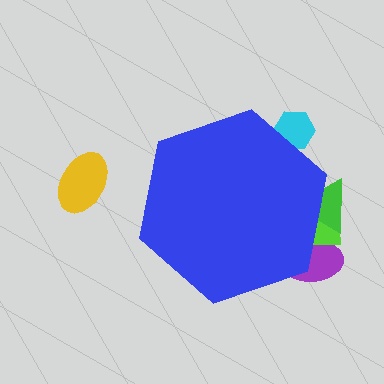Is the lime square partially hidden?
Yes, the lime square is partially hidden behind the blue hexagon.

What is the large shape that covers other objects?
A blue hexagon.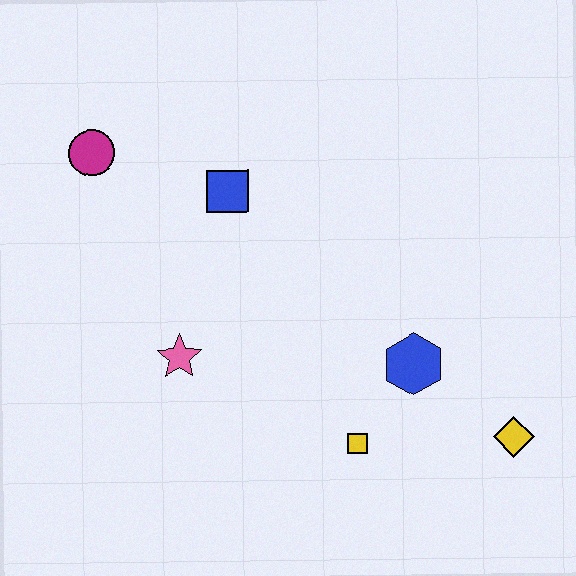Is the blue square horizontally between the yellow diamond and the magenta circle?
Yes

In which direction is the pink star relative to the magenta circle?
The pink star is below the magenta circle.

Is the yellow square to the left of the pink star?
No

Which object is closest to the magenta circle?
The blue square is closest to the magenta circle.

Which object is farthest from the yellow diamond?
The magenta circle is farthest from the yellow diamond.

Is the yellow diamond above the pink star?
No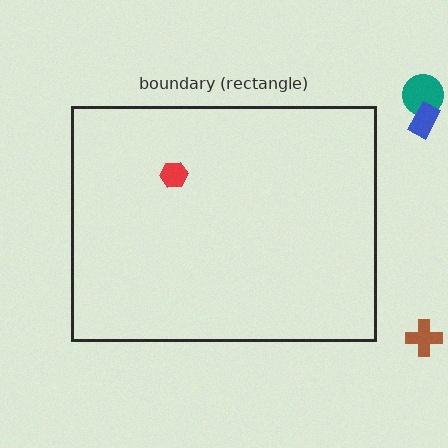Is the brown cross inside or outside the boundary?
Outside.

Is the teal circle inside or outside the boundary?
Outside.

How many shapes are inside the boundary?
1 inside, 3 outside.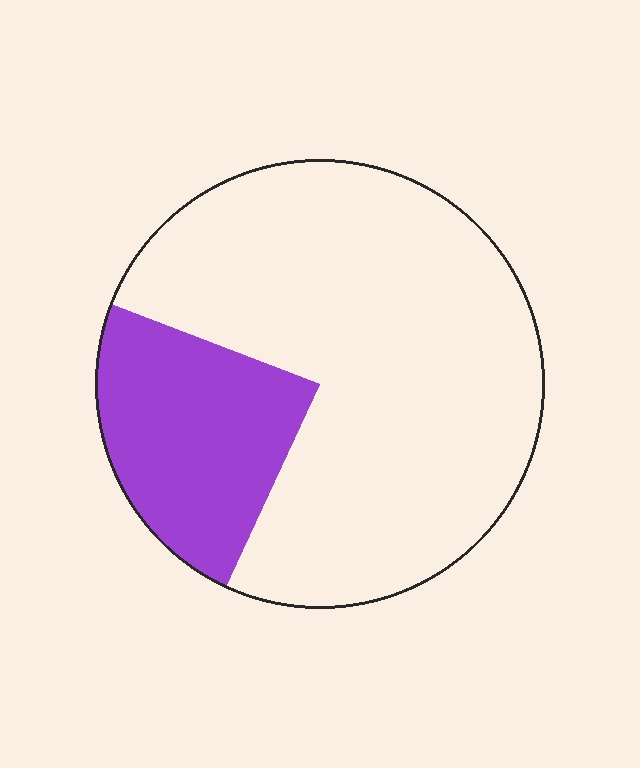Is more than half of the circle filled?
No.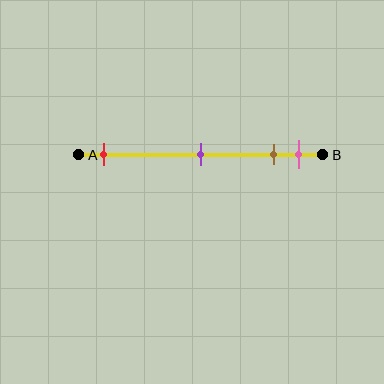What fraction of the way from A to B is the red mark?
The red mark is approximately 10% (0.1) of the way from A to B.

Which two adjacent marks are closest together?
The brown and pink marks are the closest adjacent pair.